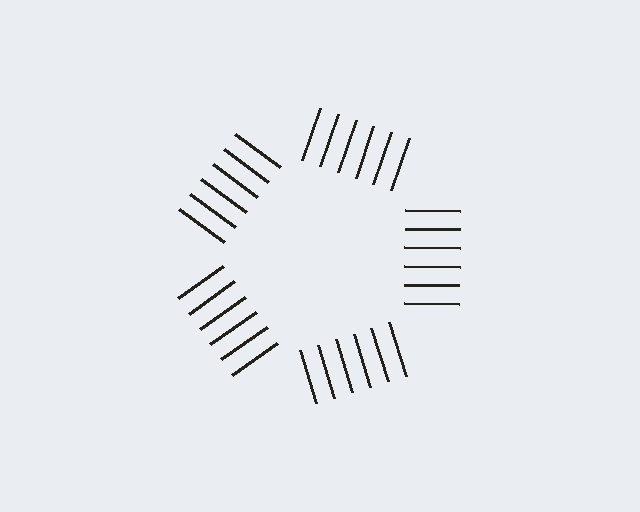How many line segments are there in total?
30 — 6 along each of the 5 edges.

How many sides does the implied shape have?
5 sides — the line-ends trace a pentagon.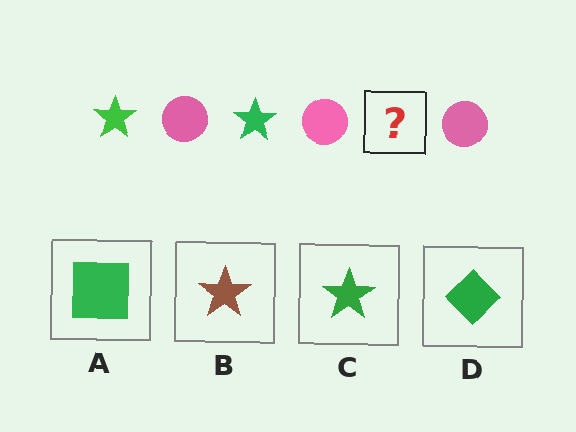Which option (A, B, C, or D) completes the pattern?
C.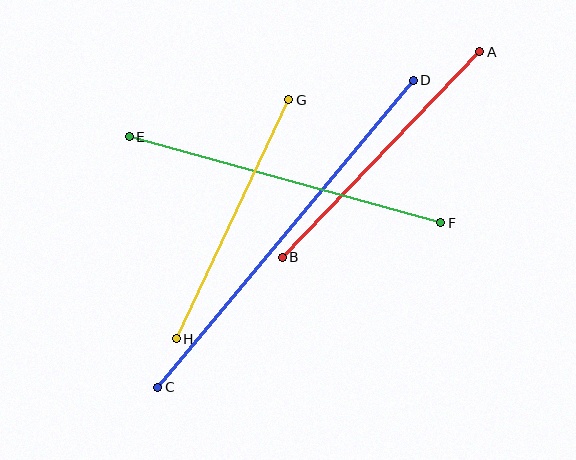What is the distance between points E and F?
The distance is approximately 323 pixels.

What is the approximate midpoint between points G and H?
The midpoint is at approximately (232, 219) pixels.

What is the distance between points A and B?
The distance is approximately 285 pixels.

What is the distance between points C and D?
The distance is approximately 399 pixels.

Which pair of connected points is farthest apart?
Points C and D are farthest apart.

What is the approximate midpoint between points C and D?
The midpoint is at approximately (285, 234) pixels.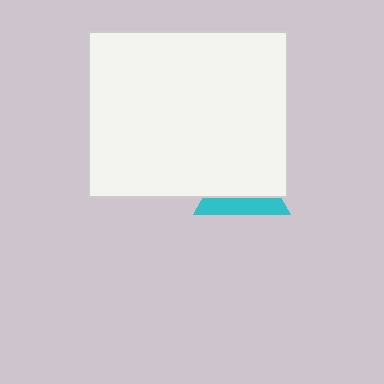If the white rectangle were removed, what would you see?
You would see the complete cyan triangle.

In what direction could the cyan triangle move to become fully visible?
The cyan triangle could move down. That would shift it out from behind the white rectangle entirely.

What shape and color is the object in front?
The object in front is a white rectangle.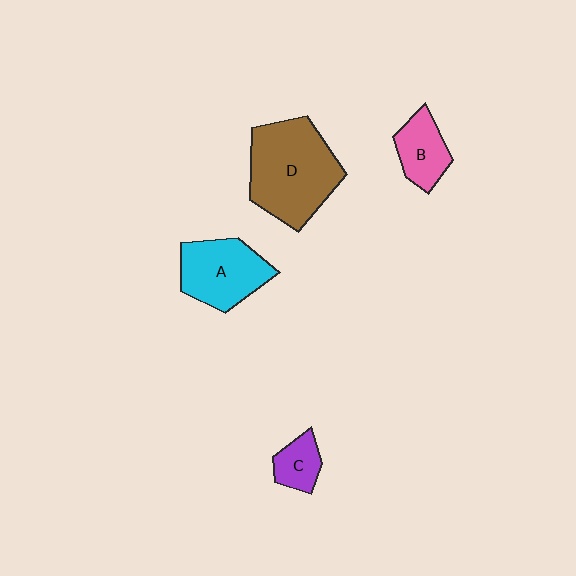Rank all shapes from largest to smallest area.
From largest to smallest: D (brown), A (cyan), B (pink), C (purple).